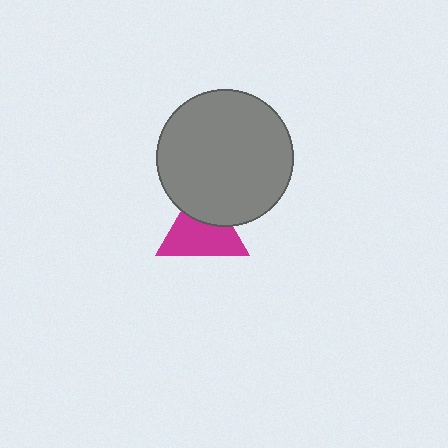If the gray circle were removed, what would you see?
You would see the complete magenta triangle.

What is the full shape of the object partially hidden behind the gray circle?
The partially hidden object is a magenta triangle.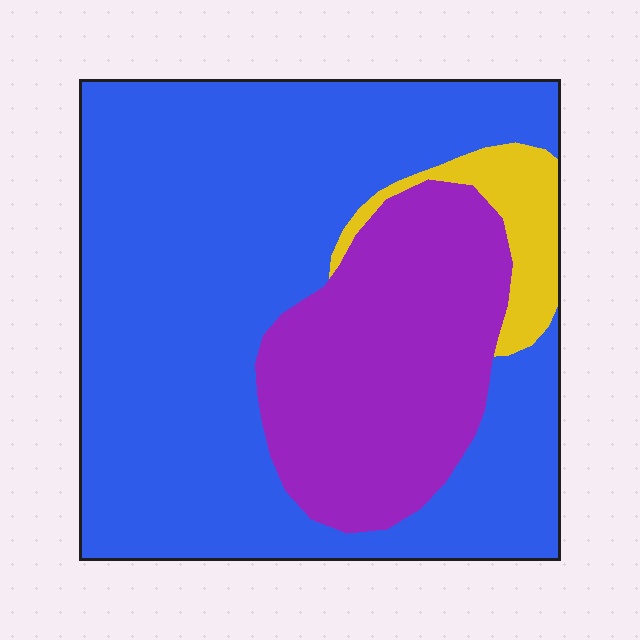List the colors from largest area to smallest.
From largest to smallest: blue, purple, yellow.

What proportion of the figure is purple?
Purple takes up between a quarter and a half of the figure.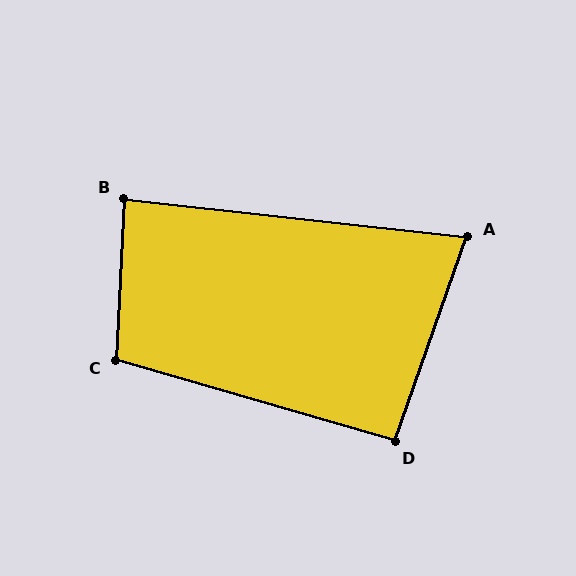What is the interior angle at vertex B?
Approximately 87 degrees (approximately right).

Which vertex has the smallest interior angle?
A, at approximately 77 degrees.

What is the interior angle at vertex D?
Approximately 93 degrees (approximately right).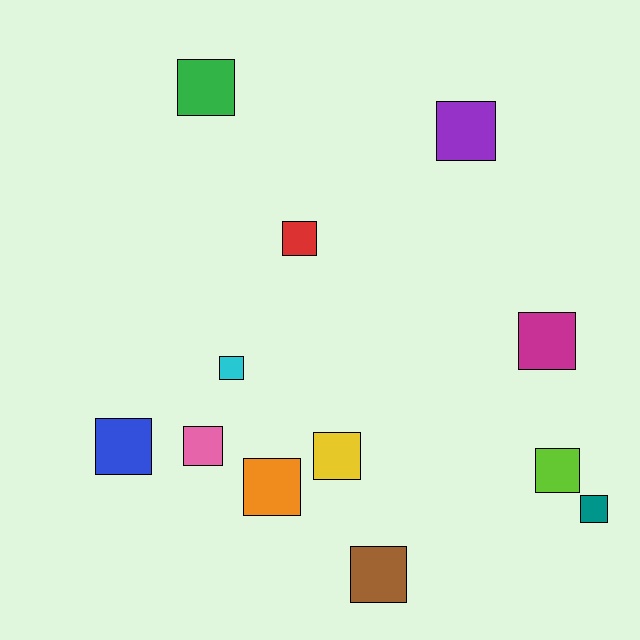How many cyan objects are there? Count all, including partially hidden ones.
There is 1 cyan object.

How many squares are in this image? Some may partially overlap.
There are 12 squares.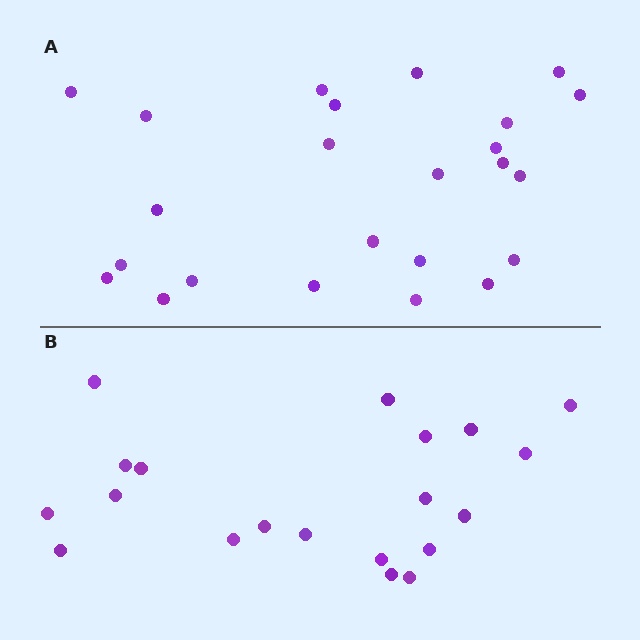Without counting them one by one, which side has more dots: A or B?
Region A (the top region) has more dots.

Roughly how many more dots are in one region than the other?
Region A has about 4 more dots than region B.